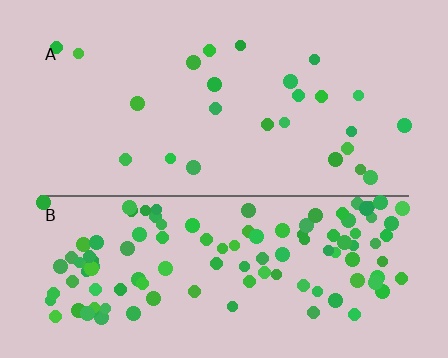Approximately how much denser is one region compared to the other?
Approximately 4.8× — region B over region A.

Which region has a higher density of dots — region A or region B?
B (the bottom).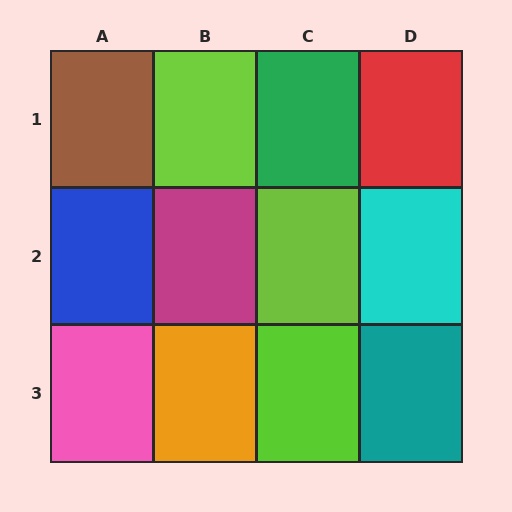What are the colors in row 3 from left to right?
Pink, orange, lime, teal.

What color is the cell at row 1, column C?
Green.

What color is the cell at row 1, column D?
Red.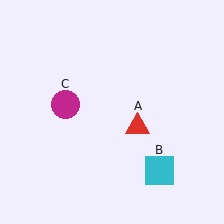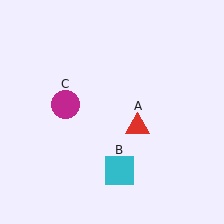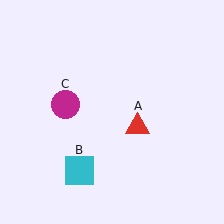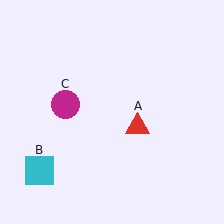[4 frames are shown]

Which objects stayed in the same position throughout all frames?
Red triangle (object A) and magenta circle (object C) remained stationary.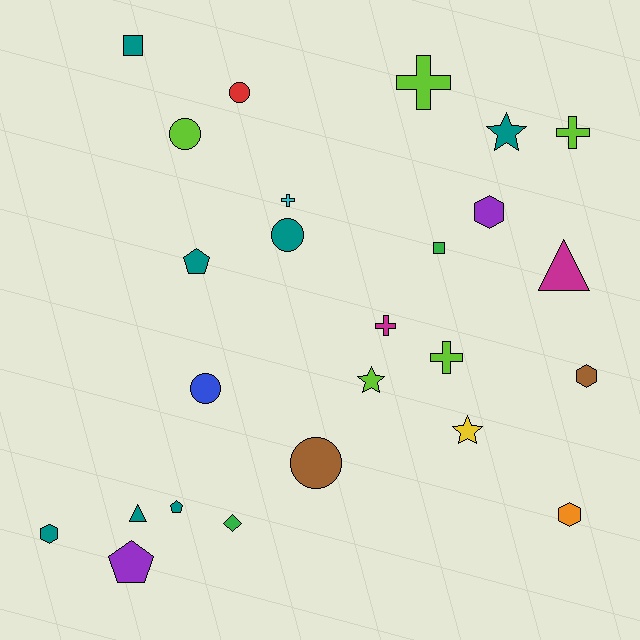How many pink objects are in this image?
There are no pink objects.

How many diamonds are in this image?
There is 1 diamond.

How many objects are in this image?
There are 25 objects.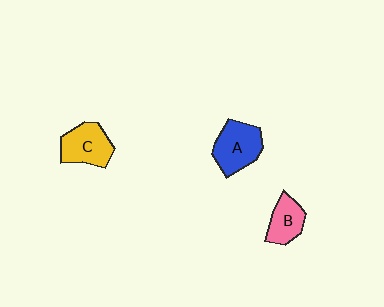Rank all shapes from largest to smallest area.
From largest to smallest: A (blue), C (yellow), B (pink).